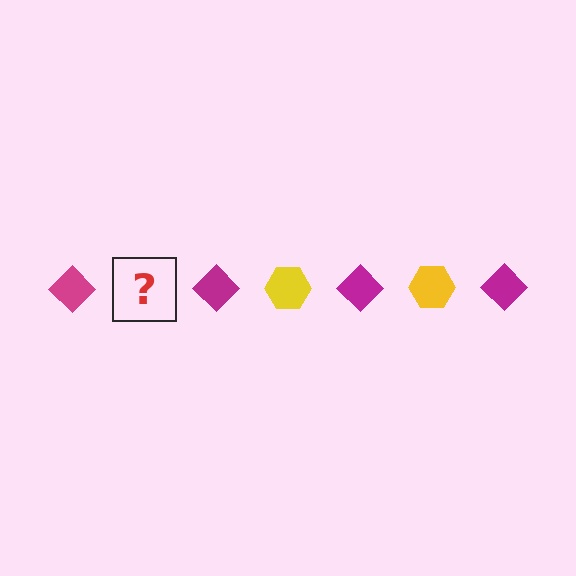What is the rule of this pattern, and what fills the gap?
The rule is that the pattern alternates between magenta diamond and yellow hexagon. The gap should be filled with a yellow hexagon.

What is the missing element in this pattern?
The missing element is a yellow hexagon.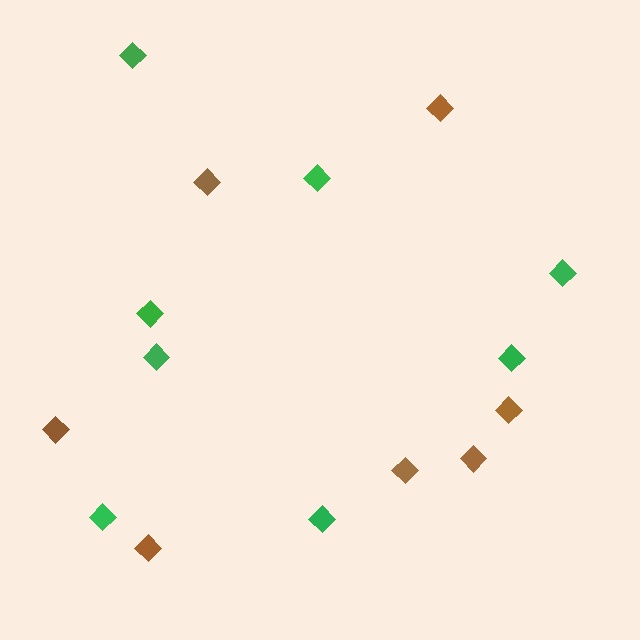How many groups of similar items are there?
There are 2 groups: one group of brown diamonds (7) and one group of green diamonds (8).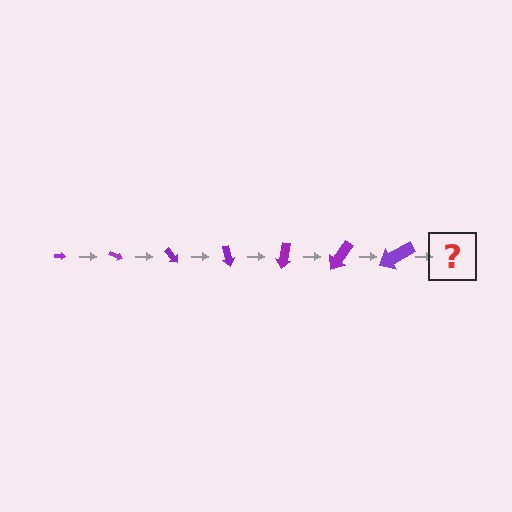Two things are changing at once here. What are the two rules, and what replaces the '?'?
The two rules are that the arrow grows larger each step and it rotates 25 degrees each step. The '?' should be an arrow, larger than the previous one and rotated 175 degrees from the start.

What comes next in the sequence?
The next element should be an arrow, larger than the previous one and rotated 175 degrees from the start.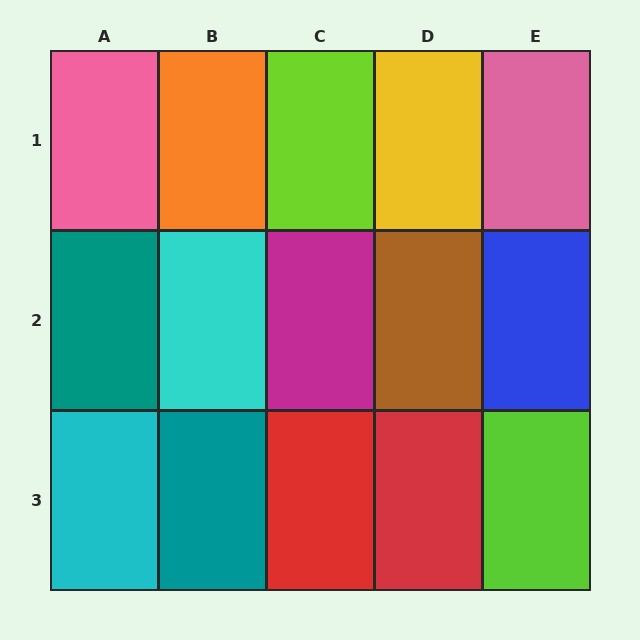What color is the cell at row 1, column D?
Yellow.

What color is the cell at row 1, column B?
Orange.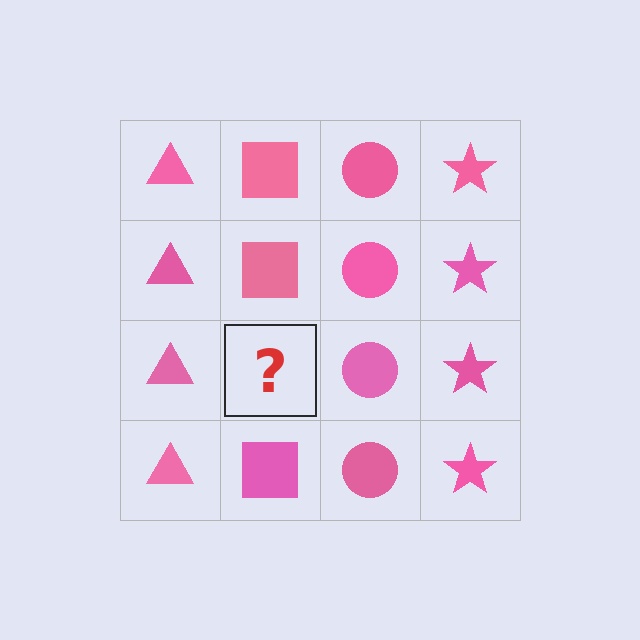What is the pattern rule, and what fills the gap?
The rule is that each column has a consistent shape. The gap should be filled with a pink square.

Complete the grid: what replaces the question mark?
The question mark should be replaced with a pink square.